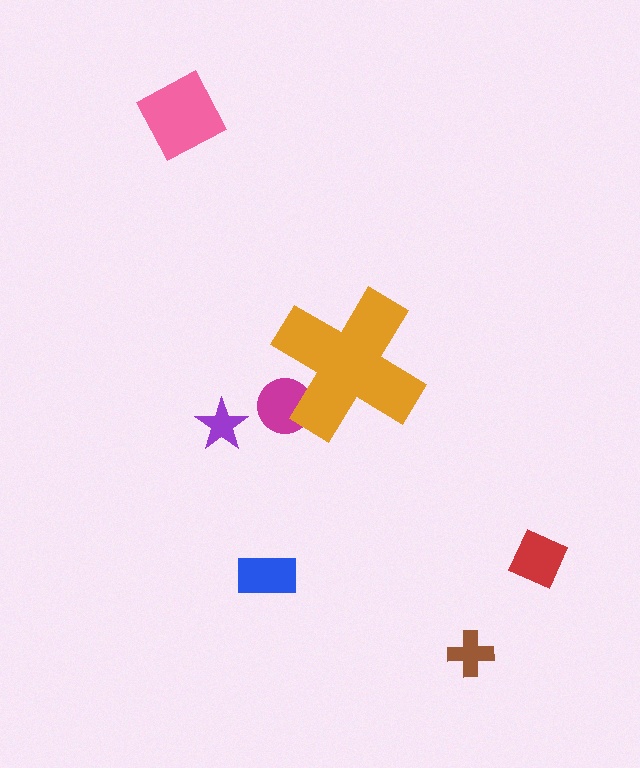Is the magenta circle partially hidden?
Yes, the magenta circle is partially hidden behind the orange cross.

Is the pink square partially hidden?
No, the pink square is fully visible.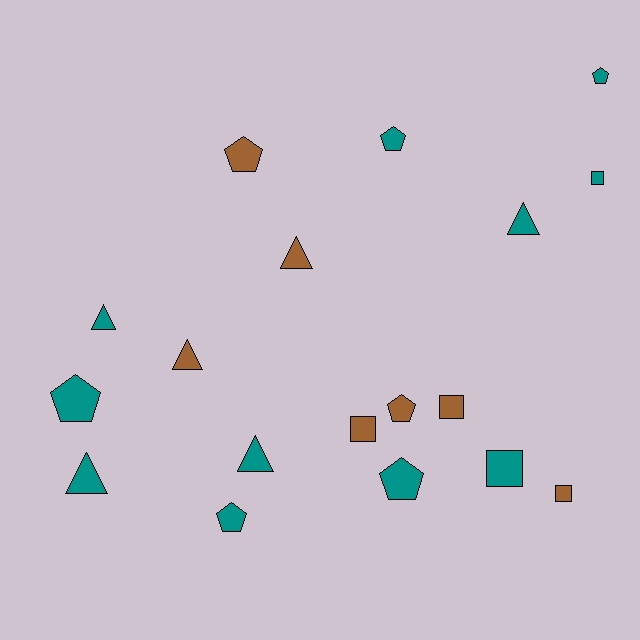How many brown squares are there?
There are 3 brown squares.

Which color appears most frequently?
Teal, with 11 objects.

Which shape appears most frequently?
Pentagon, with 7 objects.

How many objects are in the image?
There are 18 objects.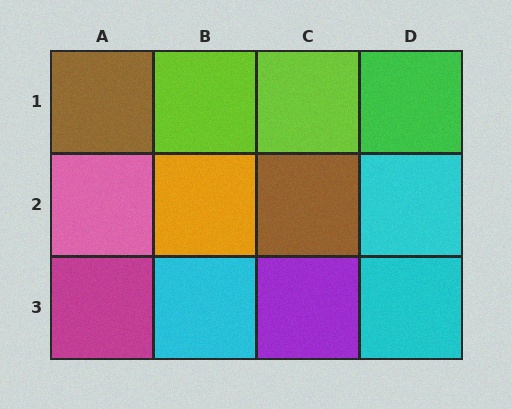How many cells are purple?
1 cell is purple.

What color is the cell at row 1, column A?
Brown.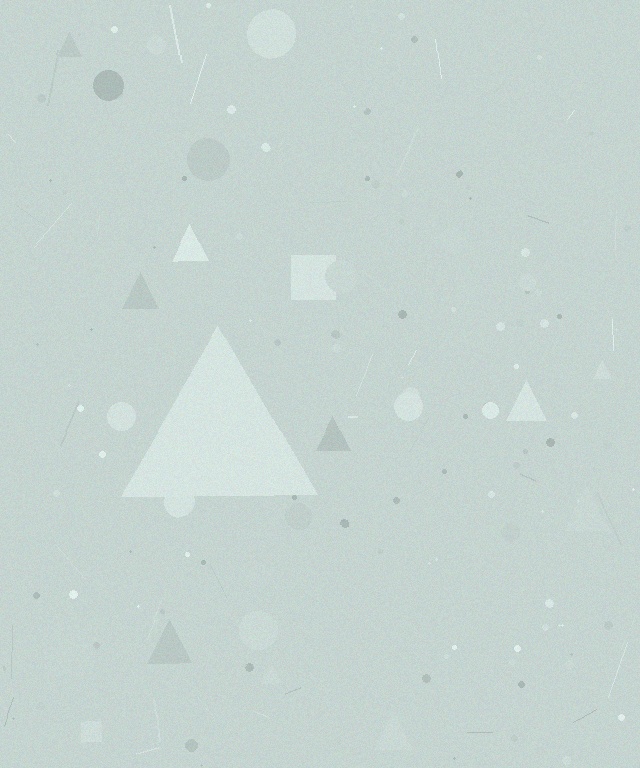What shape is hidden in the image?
A triangle is hidden in the image.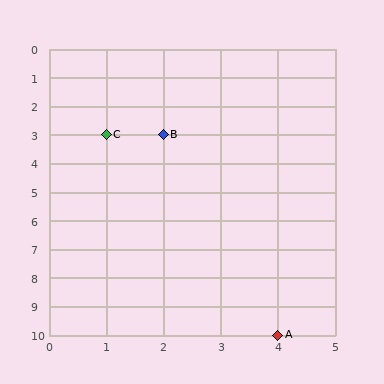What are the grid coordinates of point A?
Point A is at grid coordinates (4, 10).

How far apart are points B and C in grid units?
Points B and C are 1 column apart.